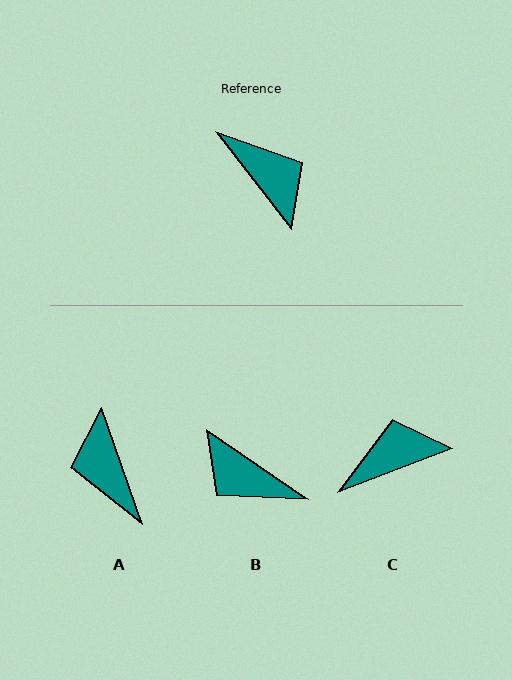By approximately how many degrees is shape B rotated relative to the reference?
Approximately 162 degrees clockwise.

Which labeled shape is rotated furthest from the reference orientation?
B, about 162 degrees away.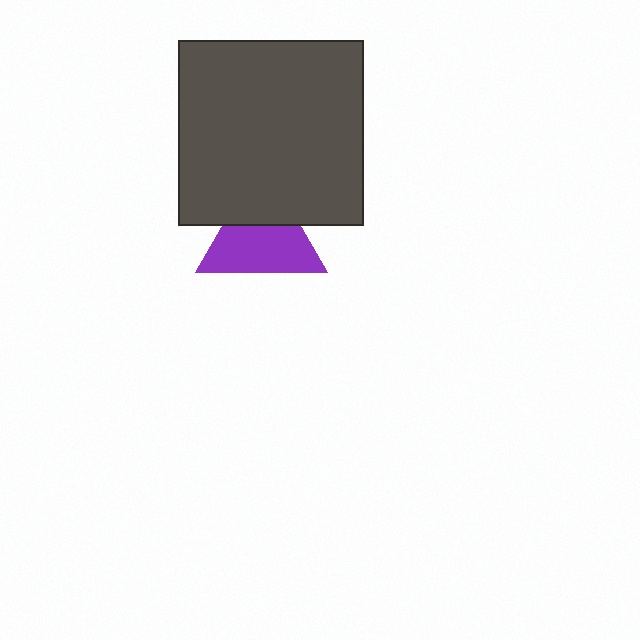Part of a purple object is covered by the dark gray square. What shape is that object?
It is a triangle.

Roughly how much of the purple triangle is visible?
Most of it is visible (roughly 66%).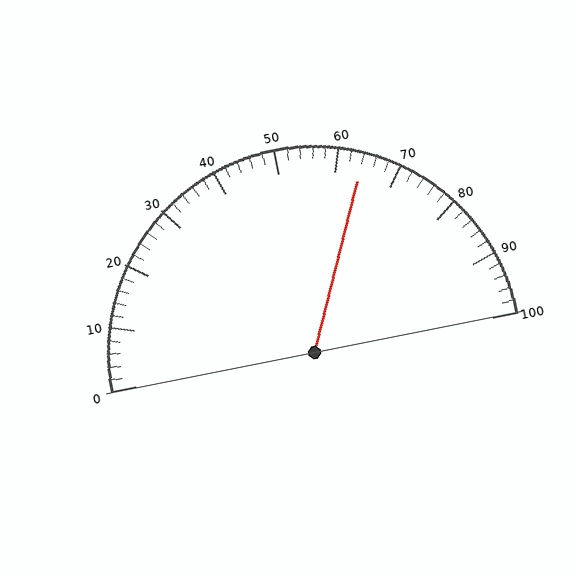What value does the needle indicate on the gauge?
The needle indicates approximately 64.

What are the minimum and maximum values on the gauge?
The gauge ranges from 0 to 100.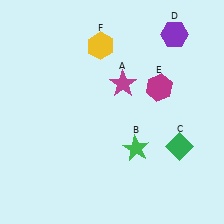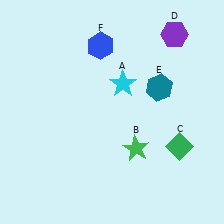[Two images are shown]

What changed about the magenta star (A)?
In Image 1, A is magenta. In Image 2, it changed to cyan.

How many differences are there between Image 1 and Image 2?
There are 3 differences between the two images.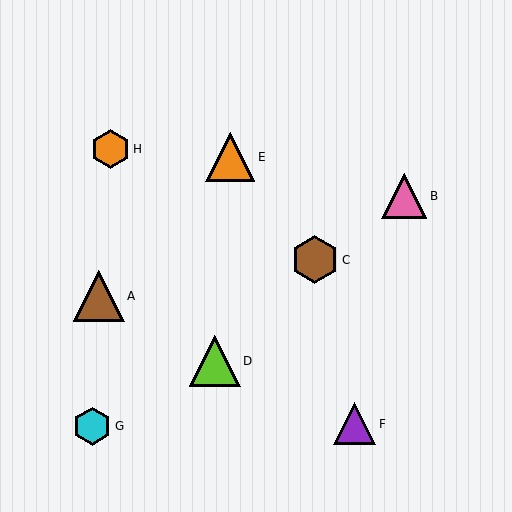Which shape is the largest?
The lime triangle (labeled D) is the largest.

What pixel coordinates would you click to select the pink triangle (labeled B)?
Click at (404, 196) to select the pink triangle B.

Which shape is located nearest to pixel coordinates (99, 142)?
The orange hexagon (labeled H) at (111, 149) is nearest to that location.